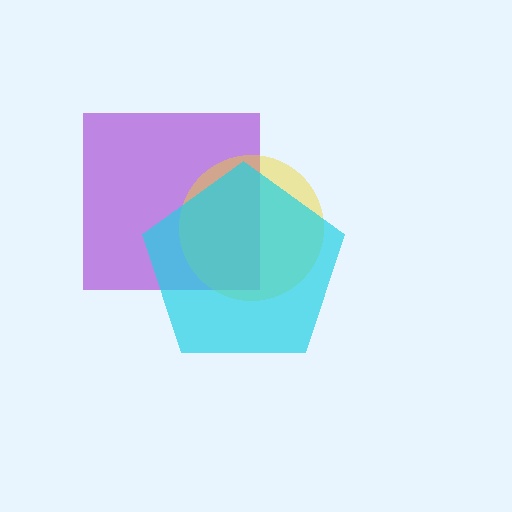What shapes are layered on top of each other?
The layered shapes are: a purple square, a yellow circle, a cyan pentagon.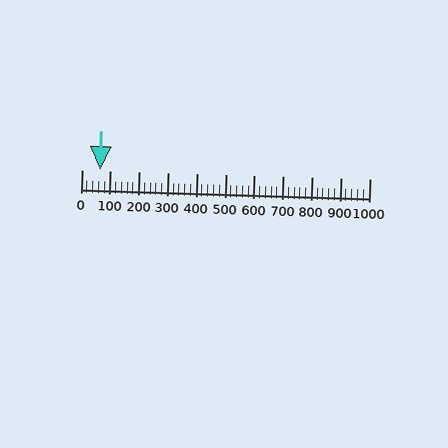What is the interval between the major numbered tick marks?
The major tick marks are spaced 100 units apart.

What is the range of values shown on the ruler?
The ruler shows values from 0 to 1000.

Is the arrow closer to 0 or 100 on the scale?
The arrow is closer to 100.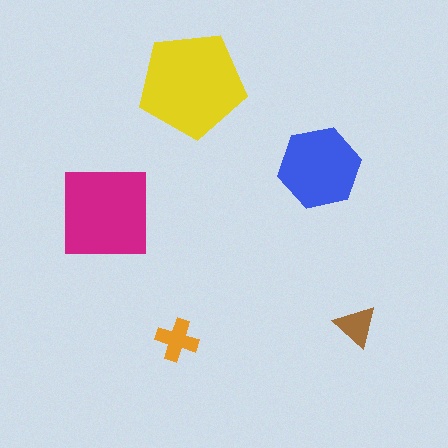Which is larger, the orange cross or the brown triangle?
The orange cross.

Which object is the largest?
The yellow pentagon.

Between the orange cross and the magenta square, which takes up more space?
The magenta square.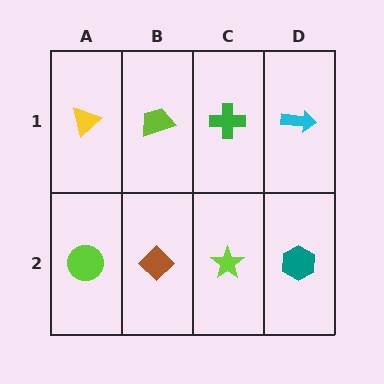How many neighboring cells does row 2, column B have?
3.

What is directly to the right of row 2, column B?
A lime star.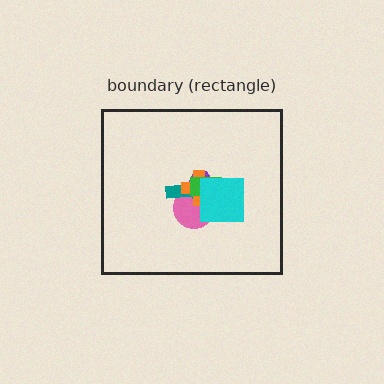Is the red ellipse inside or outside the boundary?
Inside.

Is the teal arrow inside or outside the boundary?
Inside.